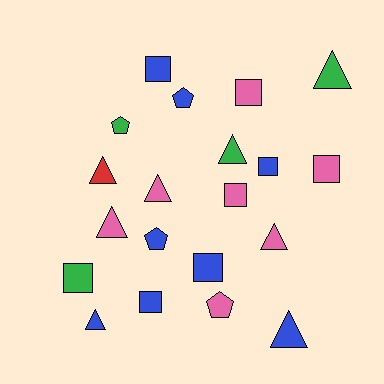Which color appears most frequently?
Blue, with 8 objects.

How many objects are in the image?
There are 20 objects.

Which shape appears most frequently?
Square, with 8 objects.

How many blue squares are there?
There are 4 blue squares.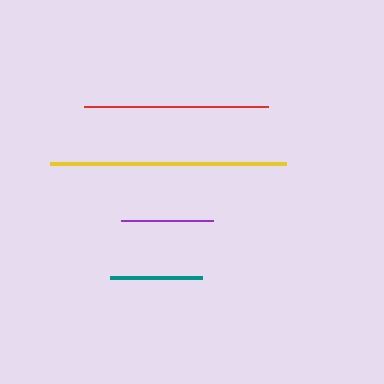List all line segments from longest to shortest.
From longest to shortest: yellow, red, teal, purple.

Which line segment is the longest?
The yellow line is the longest at approximately 236 pixels.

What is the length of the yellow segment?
The yellow segment is approximately 236 pixels long.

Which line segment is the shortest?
The purple line is the shortest at approximately 92 pixels.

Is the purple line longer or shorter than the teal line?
The teal line is longer than the purple line.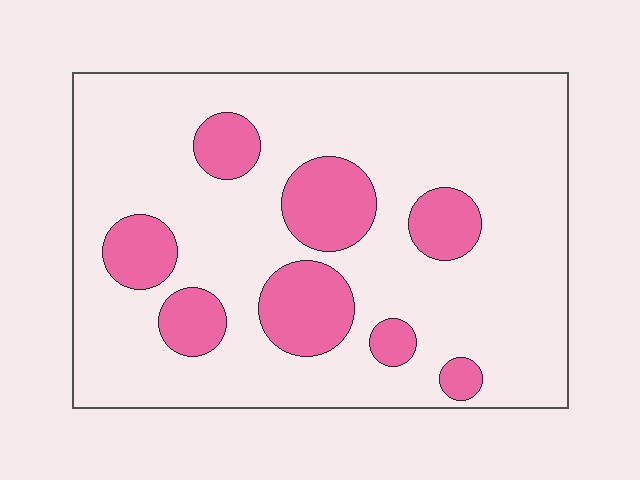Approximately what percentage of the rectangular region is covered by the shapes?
Approximately 20%.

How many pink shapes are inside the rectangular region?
8.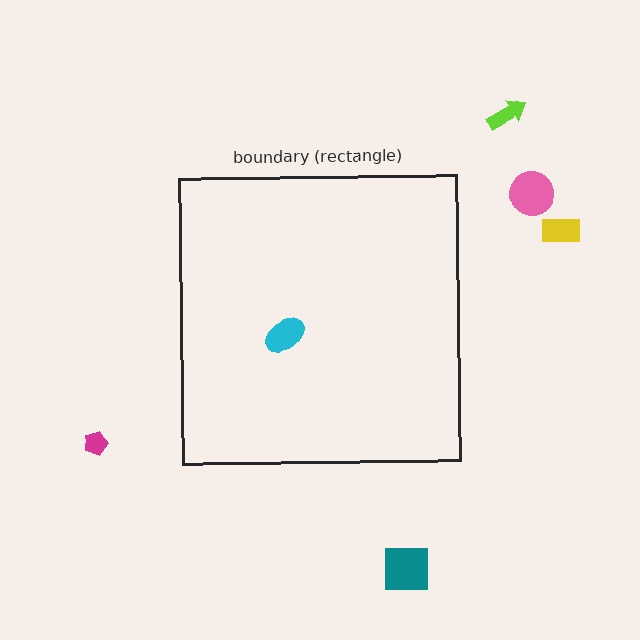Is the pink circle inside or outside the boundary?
Outside.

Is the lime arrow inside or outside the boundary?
Outside.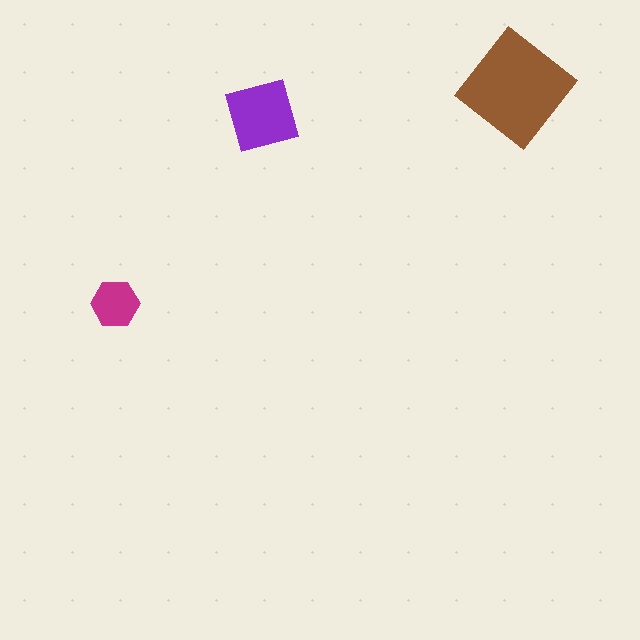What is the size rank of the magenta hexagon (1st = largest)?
3rd.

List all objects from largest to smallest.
The brown diamond, the purple diamond, the magenta hexagon.